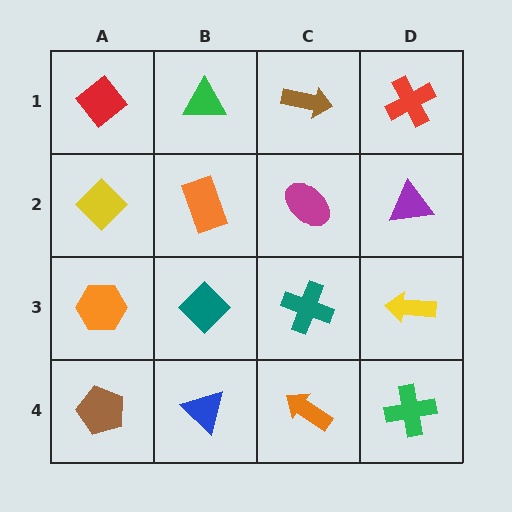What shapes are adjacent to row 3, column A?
A yellow diamond (row 2, column A), a brown pentagon (row 4, column A), a teal diamond (row 3, column B).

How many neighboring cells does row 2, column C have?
4.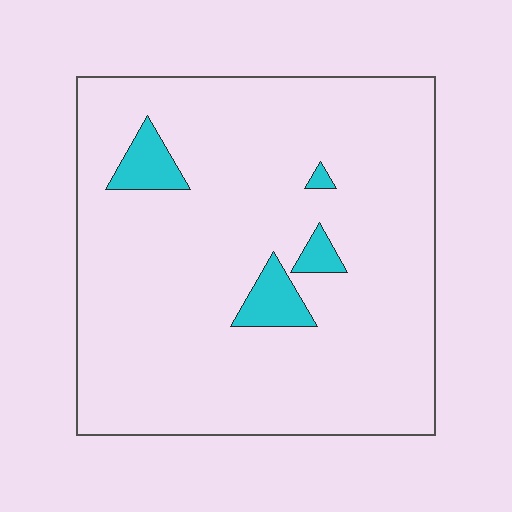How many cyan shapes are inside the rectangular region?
4.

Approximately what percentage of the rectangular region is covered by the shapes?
Approximately 5%.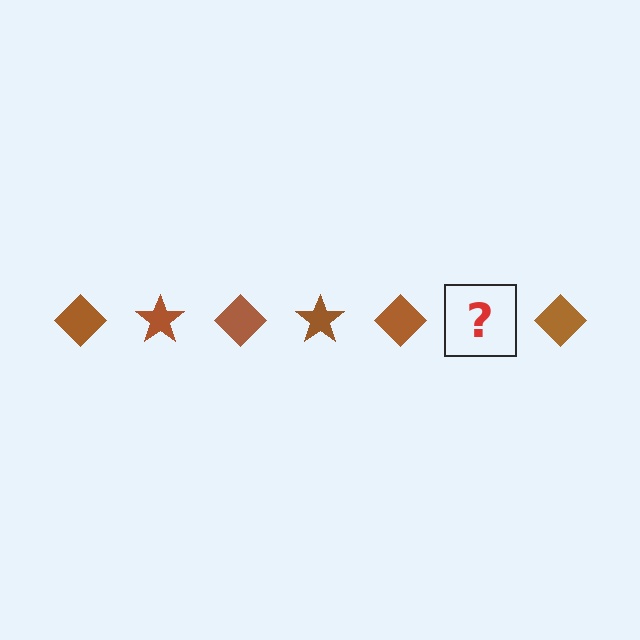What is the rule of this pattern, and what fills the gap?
The rule is that the pattern cycles through diamond, star shapes in brown. The gap should be filled with a brown star.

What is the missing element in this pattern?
The missing element is a brown star.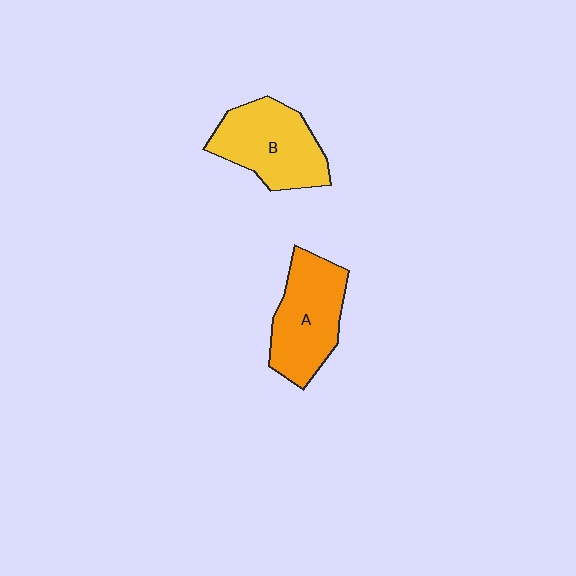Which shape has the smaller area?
Shape A (orange).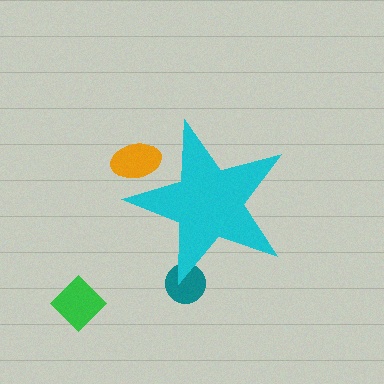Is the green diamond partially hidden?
No, the green diamond is fully visible.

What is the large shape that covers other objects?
A cyan star.